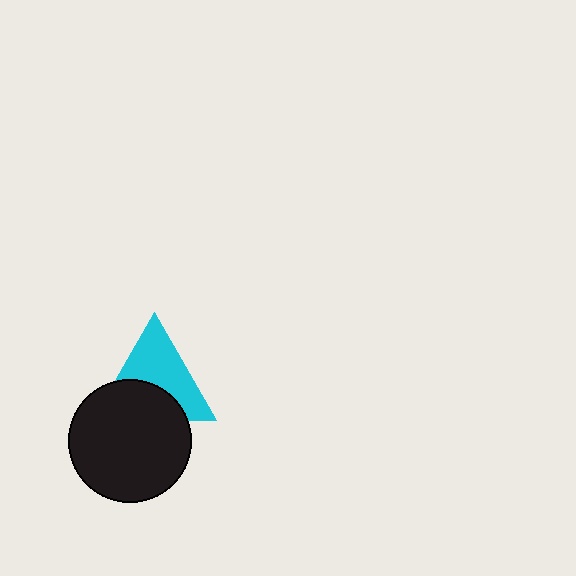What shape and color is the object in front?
The object in front is a black circle.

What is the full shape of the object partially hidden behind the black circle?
The partially hidden object is a cyan triangle.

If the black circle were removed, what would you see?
You would see the complete cyan triangle.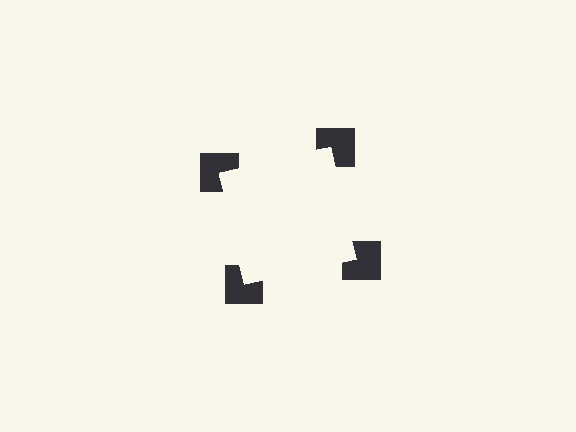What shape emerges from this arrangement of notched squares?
An illusory square — its edges are inferred from the aligned wedge cuts in the notched squares, not physically drawn.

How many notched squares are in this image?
There are 4 — one at each vertex of the illusory square.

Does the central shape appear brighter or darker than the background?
It typically appears slightly brighter than the background, even though no actual brightness change is drawn.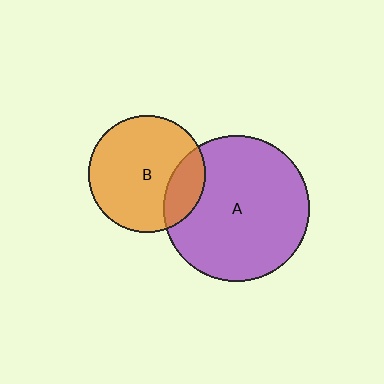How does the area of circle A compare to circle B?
Approximately 1.6 times.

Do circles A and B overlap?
Yes.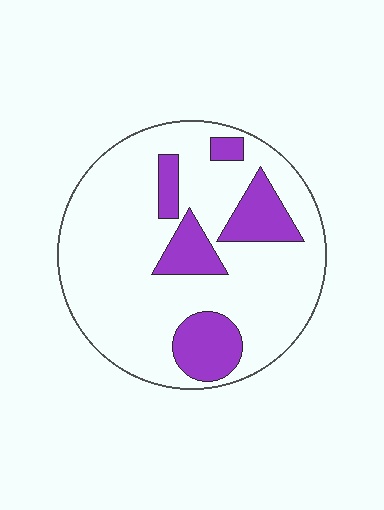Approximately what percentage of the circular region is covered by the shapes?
Approximately 20%.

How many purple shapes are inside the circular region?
5.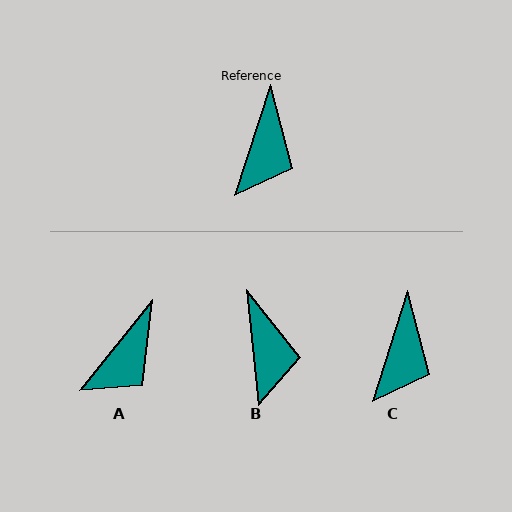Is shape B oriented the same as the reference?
No, it is off by about 24 degrees.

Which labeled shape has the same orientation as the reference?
C.